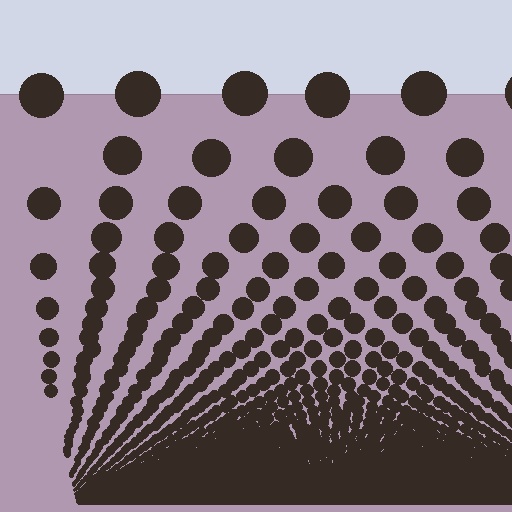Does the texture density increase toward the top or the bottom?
Density increases toward the bottom.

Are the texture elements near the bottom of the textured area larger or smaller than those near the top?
Smaller. The gradient is inverted — elements near the bottom are smaller and denser.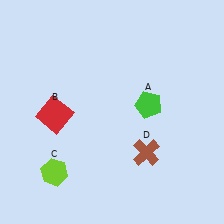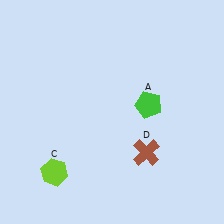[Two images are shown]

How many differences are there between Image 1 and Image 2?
There is 1 difference between the two images.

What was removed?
The red square (B) was removed in Image 2.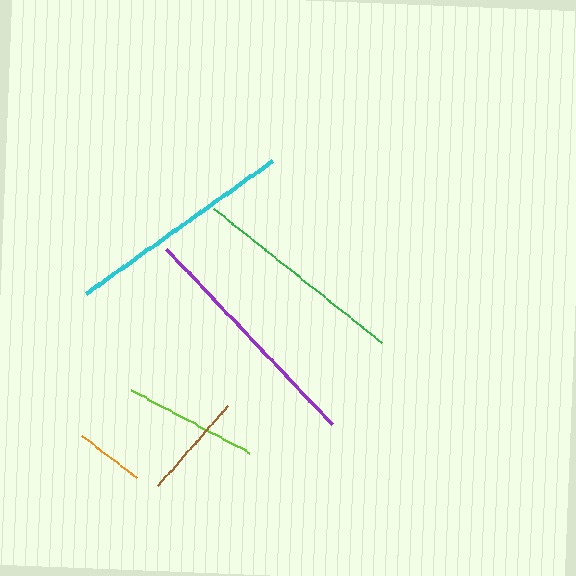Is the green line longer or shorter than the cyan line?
The cyan line is longer than the green line.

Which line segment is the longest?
The purple line is the longest at approximately 241 pixels.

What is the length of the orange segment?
The orange segment is approximately 69 pixels long.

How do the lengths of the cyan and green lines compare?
The cyan and green lines are approximately the same length.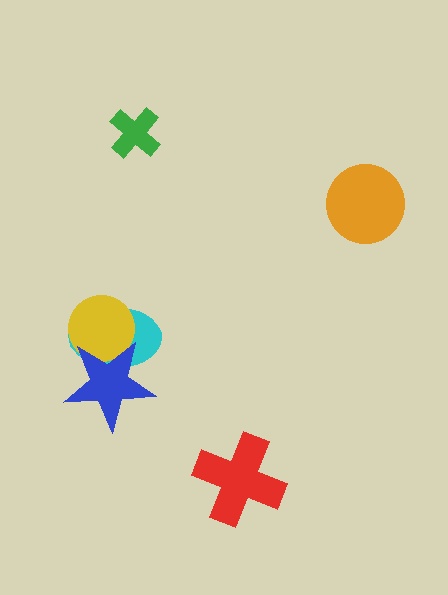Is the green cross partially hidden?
No, no other shape covers it.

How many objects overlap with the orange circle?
0 objects overlap with the orange circle.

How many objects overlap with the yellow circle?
2 objects overlap with the yellow circle.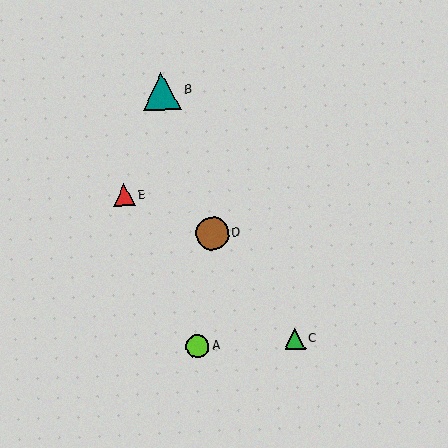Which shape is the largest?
The teal triangle (labeled B) is the largest.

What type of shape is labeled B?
Shape B is a teal triangle.